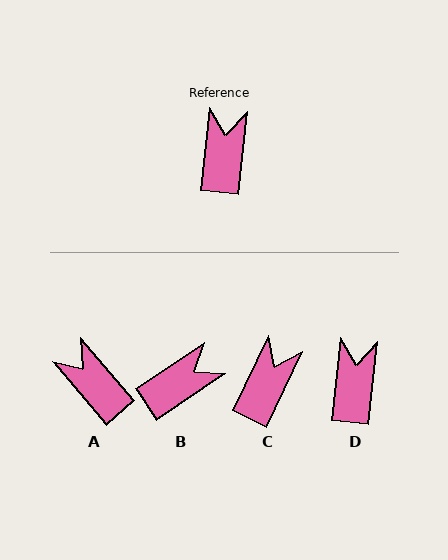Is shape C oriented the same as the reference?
No, it is off by about 20 degrees.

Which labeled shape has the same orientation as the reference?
D.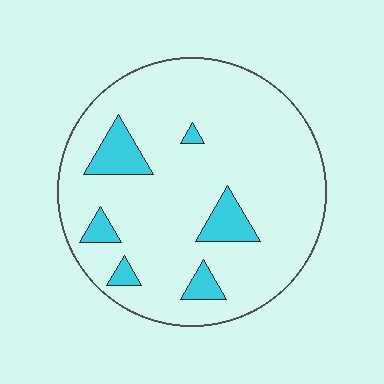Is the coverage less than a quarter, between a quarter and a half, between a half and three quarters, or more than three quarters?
Less than a quarter.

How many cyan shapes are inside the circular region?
6.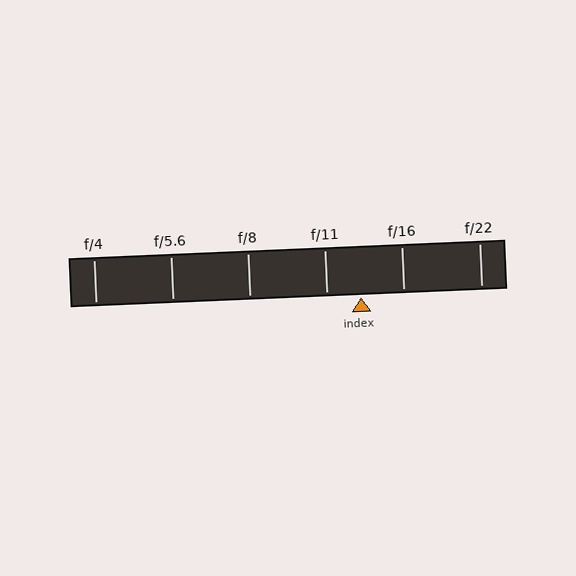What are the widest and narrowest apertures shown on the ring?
The widest aperture shown is f/4 and the narrowest is f/22.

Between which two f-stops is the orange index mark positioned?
The index mark is between f/11 and f/16.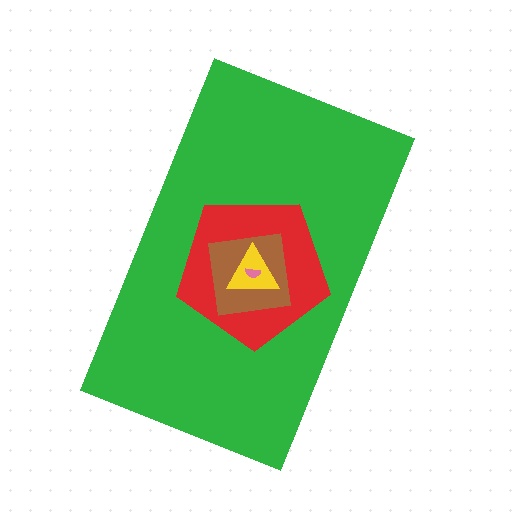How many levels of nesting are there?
5.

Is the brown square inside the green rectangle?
Yes.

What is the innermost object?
The pink semicircle.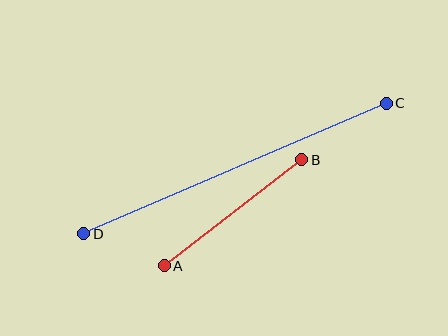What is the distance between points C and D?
The distance is approximately 329 pixels.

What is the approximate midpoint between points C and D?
The midpoint is at approximately (235, 169) pixels.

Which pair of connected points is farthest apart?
Points C and D are farthest apart.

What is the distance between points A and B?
The distance is approximately 174 pixels.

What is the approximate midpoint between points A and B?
The midpoint is at approximately (233, 213) pixels.